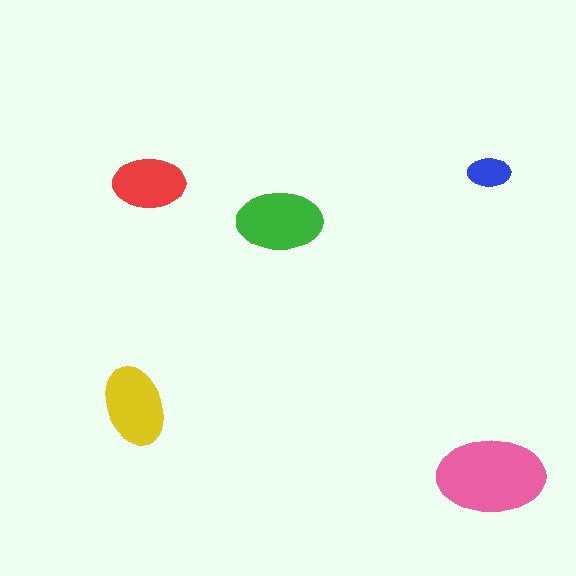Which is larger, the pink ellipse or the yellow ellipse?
The pink one.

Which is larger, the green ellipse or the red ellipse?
The green one.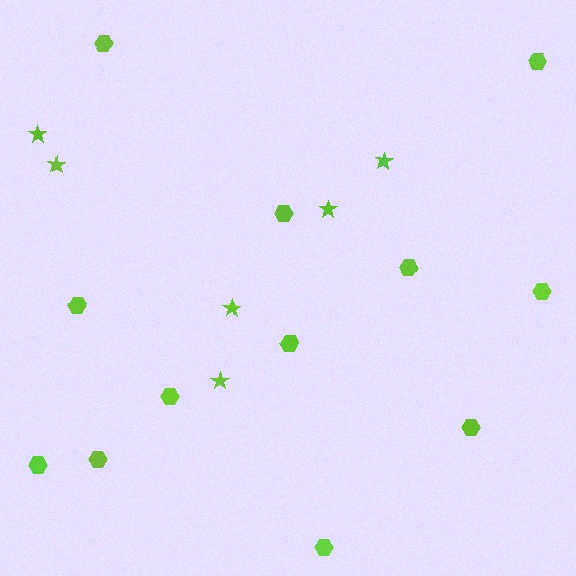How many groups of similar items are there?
There are 2 groups: one group of hexagons (12) and one group of stars (6).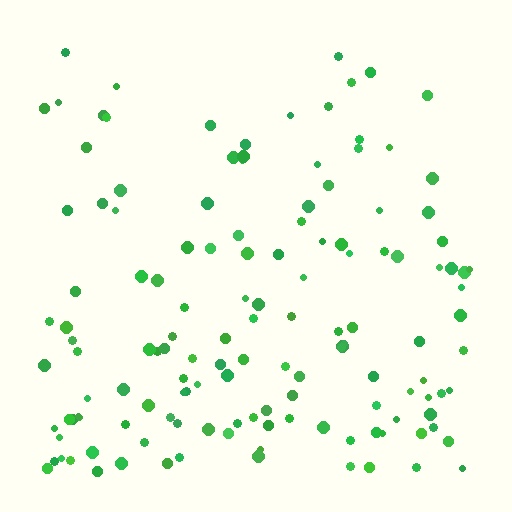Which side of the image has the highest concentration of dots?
The bottom.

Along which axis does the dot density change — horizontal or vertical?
Vertical.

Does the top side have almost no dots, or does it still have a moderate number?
Still a moderate number, just noticeably fewer than the bottom.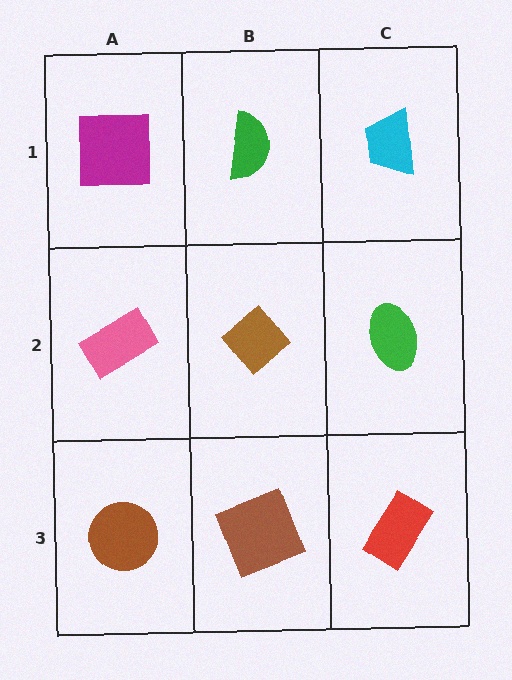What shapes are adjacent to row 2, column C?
A cyan trapezoid (row 1, column C), a red rectangle (row 3, column C), a brown diamond (row 2, column B).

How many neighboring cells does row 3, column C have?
2.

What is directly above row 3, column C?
A green ellipse.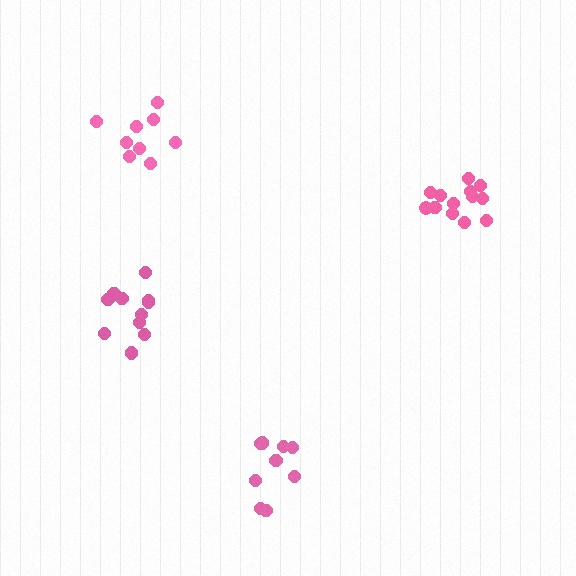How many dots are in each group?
Group 1: 13 dots, Group 2: 11 dots, Group 3: 9 dots, Group 4: 9 dots (42 total).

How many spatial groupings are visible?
There are 4 spatial groupings.